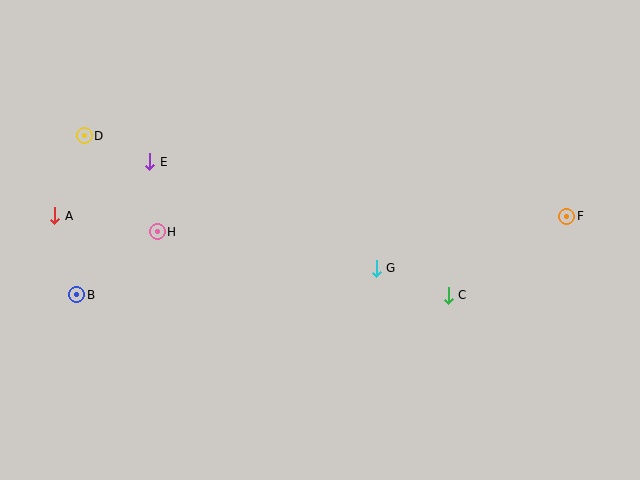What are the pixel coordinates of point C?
Point C is at (448, 295).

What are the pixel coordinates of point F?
Point F is at (567, 216).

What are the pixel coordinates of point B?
Point B is at (77, 295).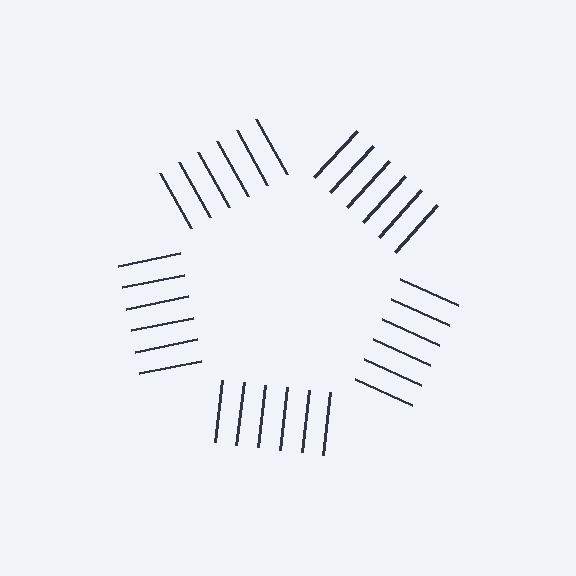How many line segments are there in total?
30 — 6 along each of the 5 edges.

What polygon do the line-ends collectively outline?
An illusory pentagon — the line segments terminate on its edges but no continuous stroke is drawn.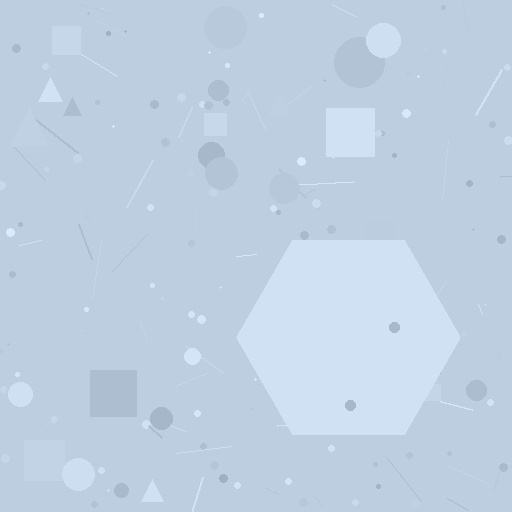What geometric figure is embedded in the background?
A hexagon is embedded in the background.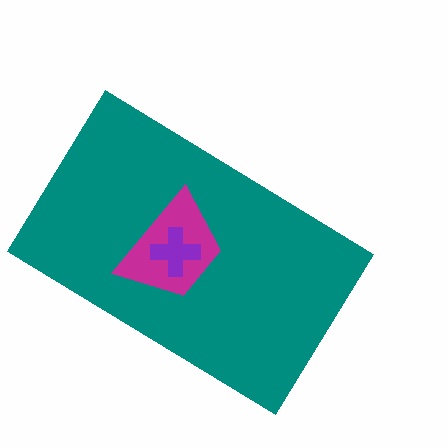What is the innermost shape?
The purple cross.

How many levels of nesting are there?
3.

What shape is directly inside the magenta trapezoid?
The purple cross.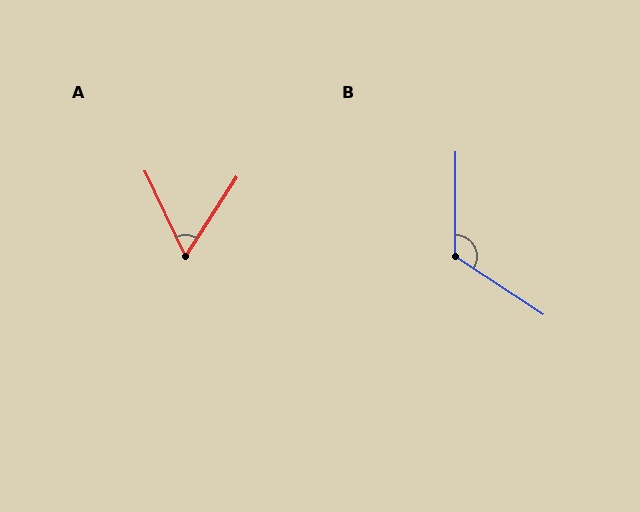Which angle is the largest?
B, at approximately 123 degrees.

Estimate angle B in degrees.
Approximately 123 degrees.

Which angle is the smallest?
A, at approximately 59 degrees.